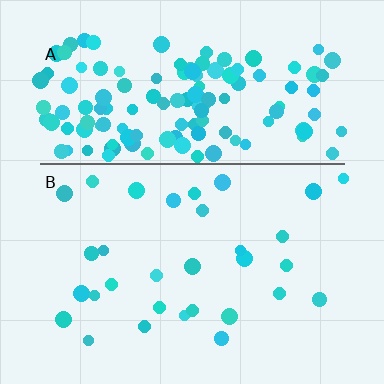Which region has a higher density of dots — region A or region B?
A (the top).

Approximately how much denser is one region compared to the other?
Approximately 4.9× — region A over region B.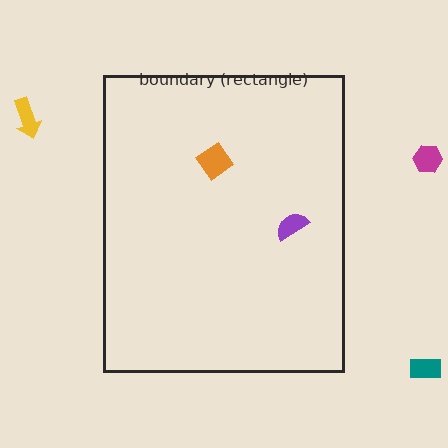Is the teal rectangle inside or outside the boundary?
Outside.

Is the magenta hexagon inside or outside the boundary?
Outside.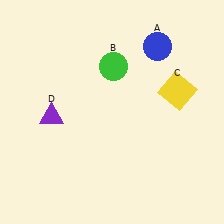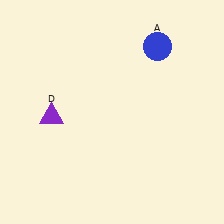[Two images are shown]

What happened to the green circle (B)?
The green circle (B) was removed in Image 2. It was in the top-right area of Image 1.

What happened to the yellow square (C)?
The yellow square (C) was removed in Image 2. It was in the top-right area of Image 1.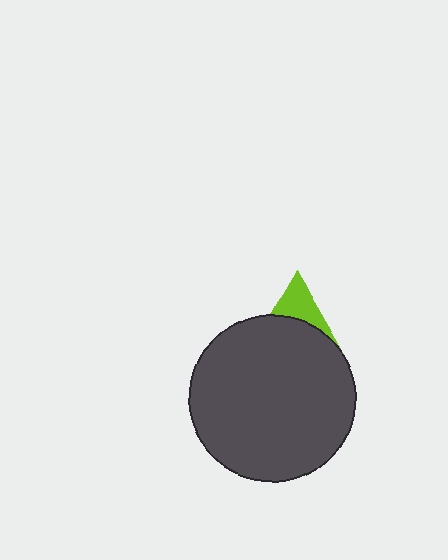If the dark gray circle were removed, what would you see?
You would see the complete lime triangle.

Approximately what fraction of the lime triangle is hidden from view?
Roughly 65% of the lime triangle is hidden behind the dark gray circle.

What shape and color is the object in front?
The object in front is a dark gray circle.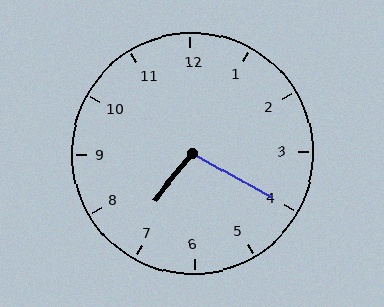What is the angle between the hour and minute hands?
Approximately 100 degrees.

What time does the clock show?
7:20.